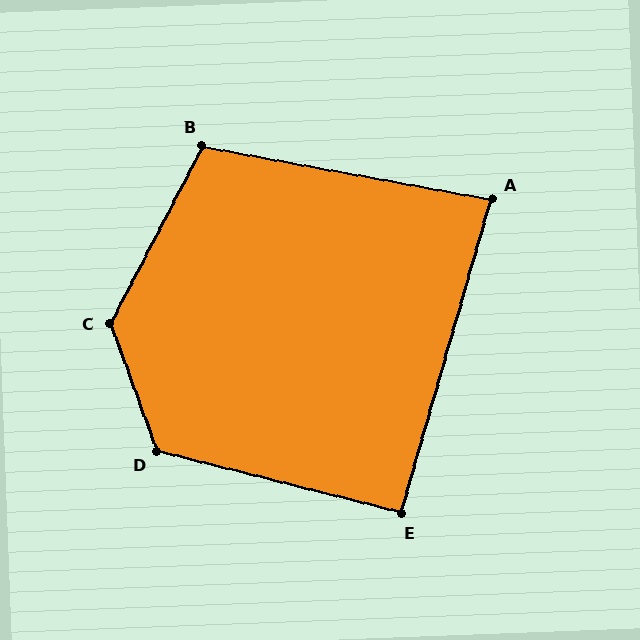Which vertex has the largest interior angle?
C, at approximately 133 degrees.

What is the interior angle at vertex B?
Approximately 107 degrees (obtuse).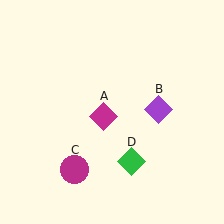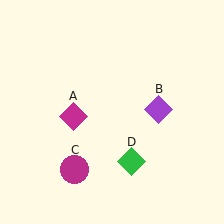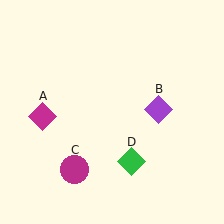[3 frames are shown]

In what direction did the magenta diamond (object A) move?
The magenta diamond (object A) moved left.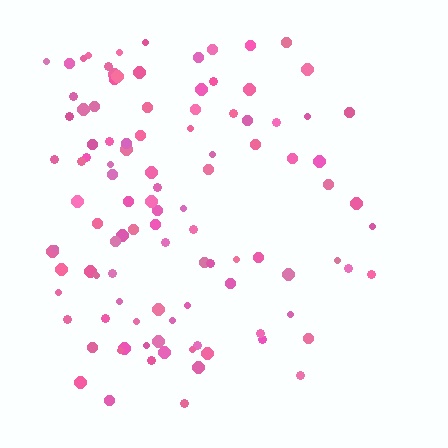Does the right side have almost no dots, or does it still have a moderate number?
Still a moderate number, just noticeably fewer than the left.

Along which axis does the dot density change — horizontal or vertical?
Horizontal.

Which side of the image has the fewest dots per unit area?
The right.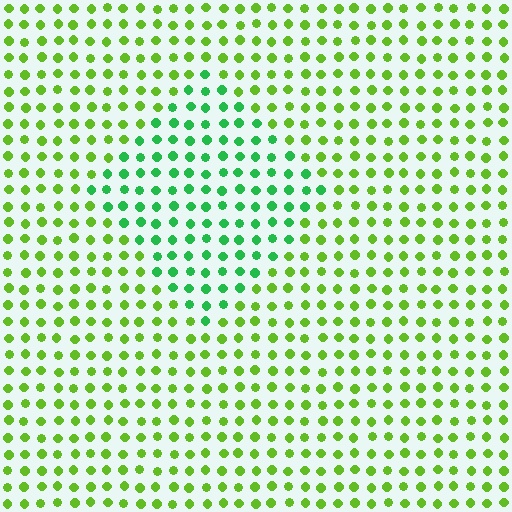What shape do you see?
I see a diamond.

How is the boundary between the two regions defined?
The boundary is defined purely by a slight shift in hue (about 40 degrees). Spacing, size, and orientation are identical on both sides.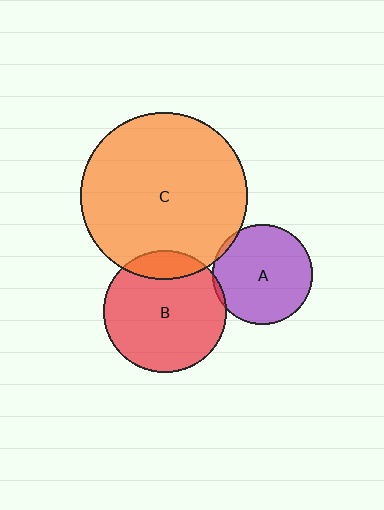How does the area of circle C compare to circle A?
Approximately 2.8 times.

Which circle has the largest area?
Circle C (orange).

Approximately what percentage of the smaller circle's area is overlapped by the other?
Approximately 5%.